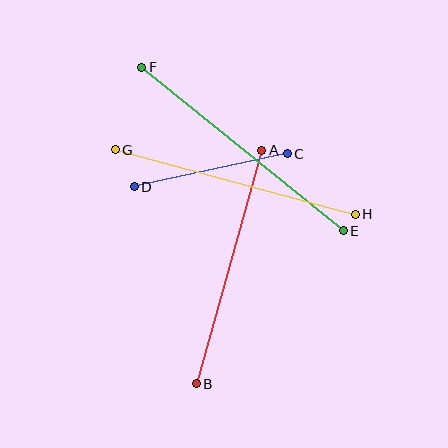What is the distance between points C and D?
The distance is approximately 156 pixels.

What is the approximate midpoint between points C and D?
The midpoint is at approximately (211, 170) pixels.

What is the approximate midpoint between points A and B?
The midpoint is at approximately (229, 267) pixels.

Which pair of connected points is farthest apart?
Points E and F are farthest apart.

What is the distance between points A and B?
The distance is approximately 242 pixels.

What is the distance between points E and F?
The distance is approximately 260 pixels.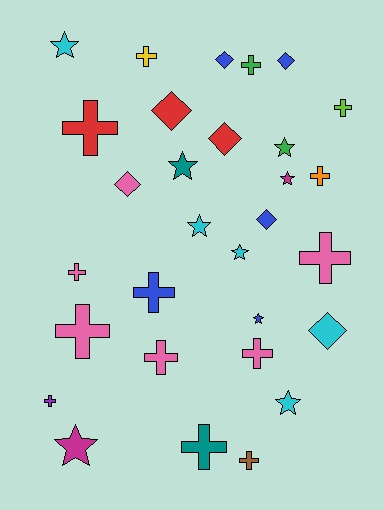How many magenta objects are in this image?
There are 2 magenta objects.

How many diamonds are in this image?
There are 7 diamonds.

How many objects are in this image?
There are 30 objects.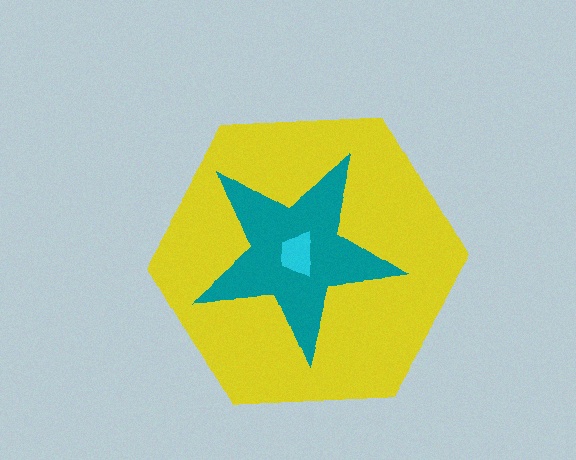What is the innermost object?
The cyan trapezoid.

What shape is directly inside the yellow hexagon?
The teal star.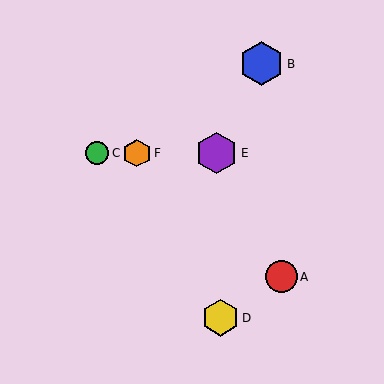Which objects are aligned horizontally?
Objects C, E, F are aligned horizontally.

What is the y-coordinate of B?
Object B is at y≈64.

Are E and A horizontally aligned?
No, E is at y≈153 and A is at y≈277.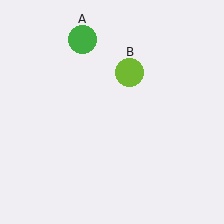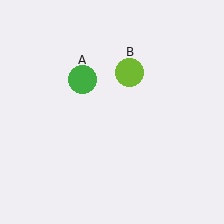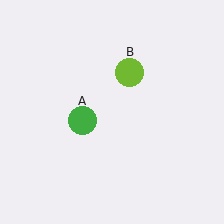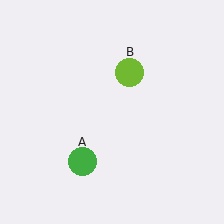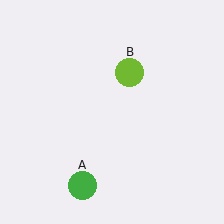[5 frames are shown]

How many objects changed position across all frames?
1 object changed position: green circle (object A).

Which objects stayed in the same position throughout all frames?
Lime circle (object B) remained stationary.